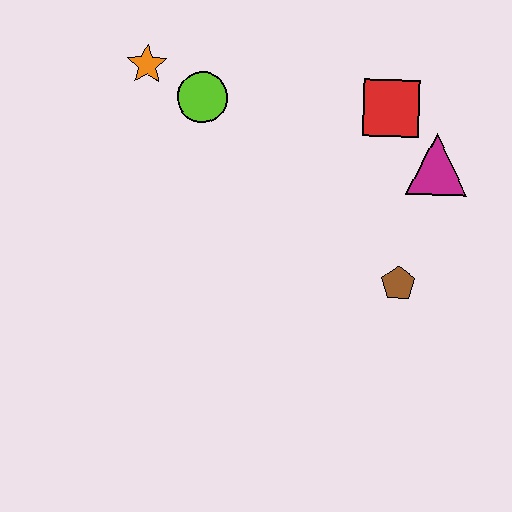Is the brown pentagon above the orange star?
No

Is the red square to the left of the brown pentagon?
Yes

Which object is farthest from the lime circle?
The brown pentagon is farthest from the lime circle.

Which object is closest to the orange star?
The lime circle is closest to the orange star.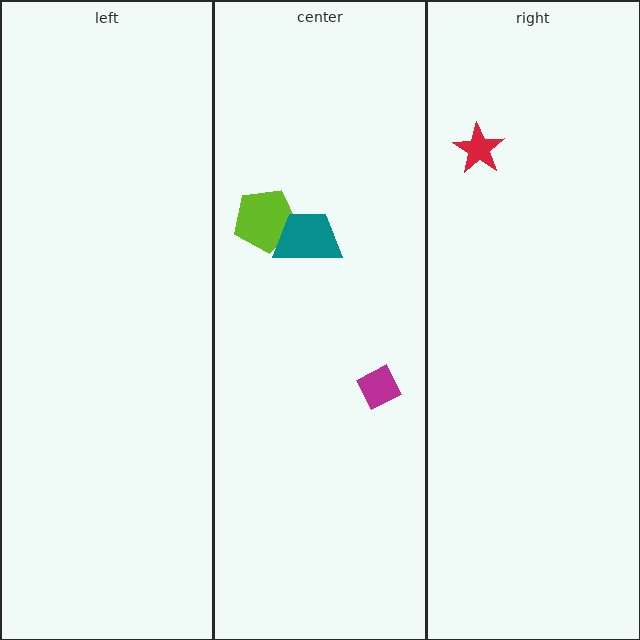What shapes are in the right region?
The red star.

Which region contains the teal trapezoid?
The center region.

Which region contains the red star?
The right region.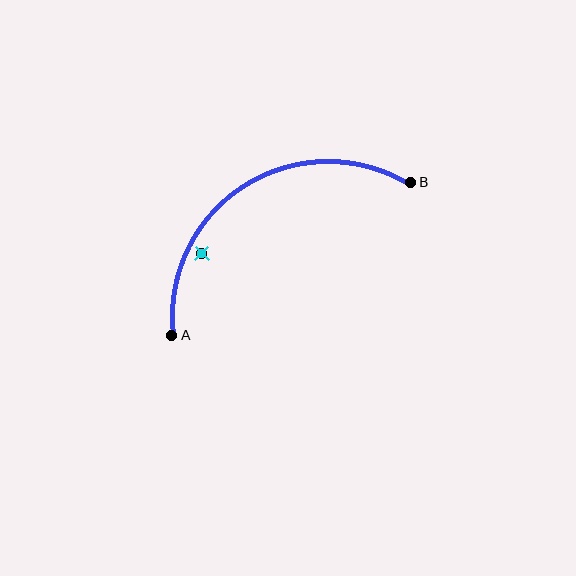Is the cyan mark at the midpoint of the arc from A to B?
No — the cyan mark does not lie on the arc at all. It sits slightly inside the curve.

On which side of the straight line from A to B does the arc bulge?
The arc bulges above the straight line connecting A and B.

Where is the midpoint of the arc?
The arc midpoint is the point on the curve farthest from the straight line joining A and B. It sits above that line.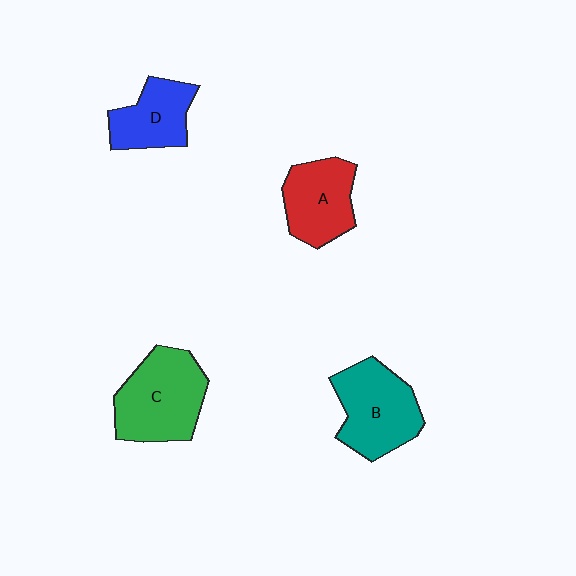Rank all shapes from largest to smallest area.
From largest to smallest: C (green), B (teal), A (red), D (blue).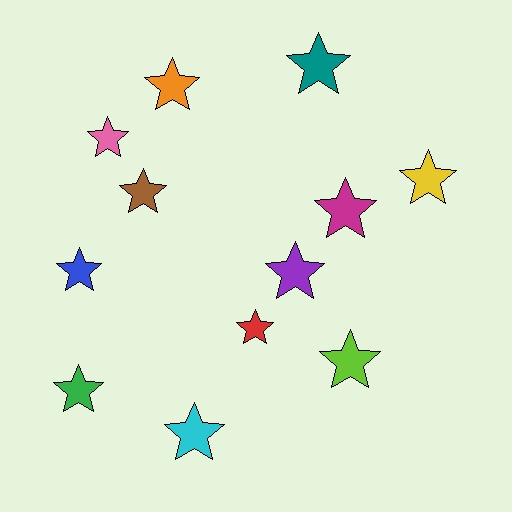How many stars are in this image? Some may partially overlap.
There are 12 stars.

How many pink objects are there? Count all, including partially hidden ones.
There is 1 pink object.